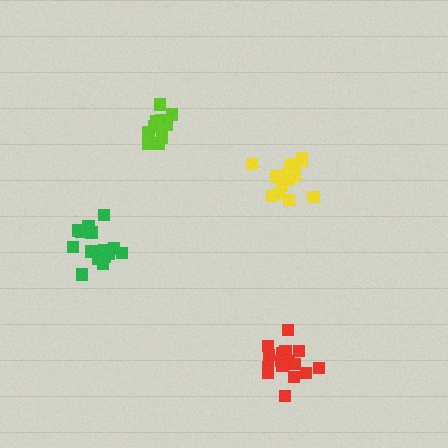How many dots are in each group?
Group 1: 16 dots, Group 2: 12 dots, Group 3: 16 dots, Group 4: 17 dots (61 total).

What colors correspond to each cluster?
The clusters are colored: yellow, lime, green, red.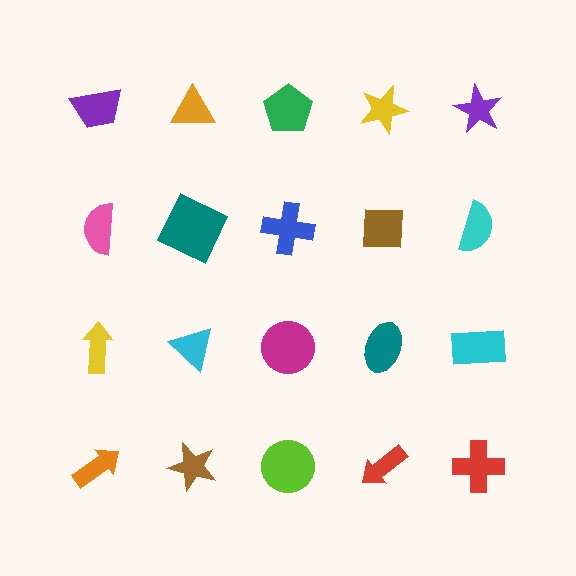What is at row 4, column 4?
A red arrow.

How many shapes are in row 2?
5 shapes.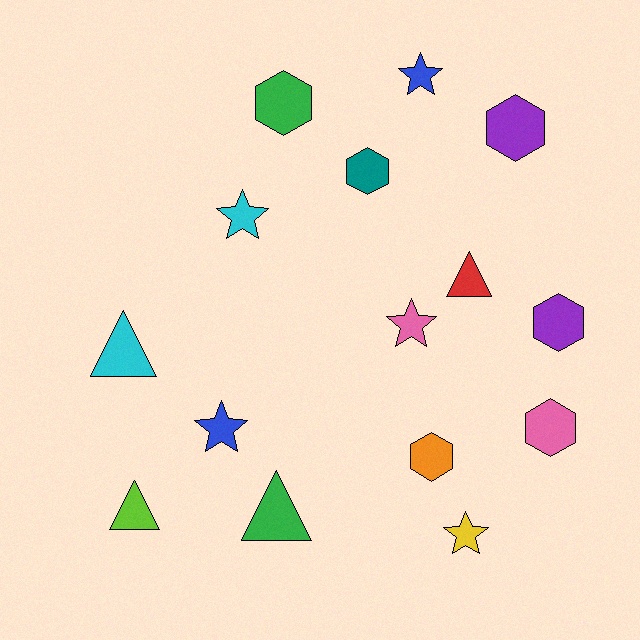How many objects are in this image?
There are 15 objects.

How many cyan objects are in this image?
There are 2 cyan objects.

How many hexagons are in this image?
There are 6 hexagons.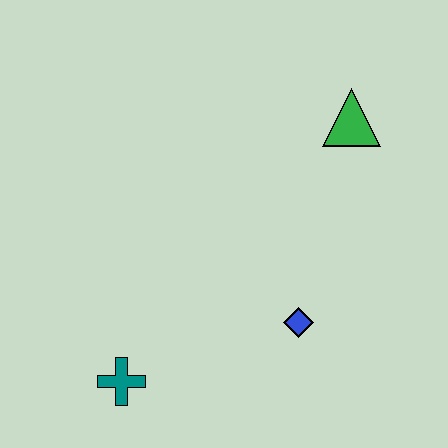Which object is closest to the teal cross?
The blue diamond is closest to the teal cross.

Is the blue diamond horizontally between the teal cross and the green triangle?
Yes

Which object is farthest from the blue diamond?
The green triangle is farthest from the blue diamond.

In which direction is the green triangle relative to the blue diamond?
The green triangle is above the blue diamond.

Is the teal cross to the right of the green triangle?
No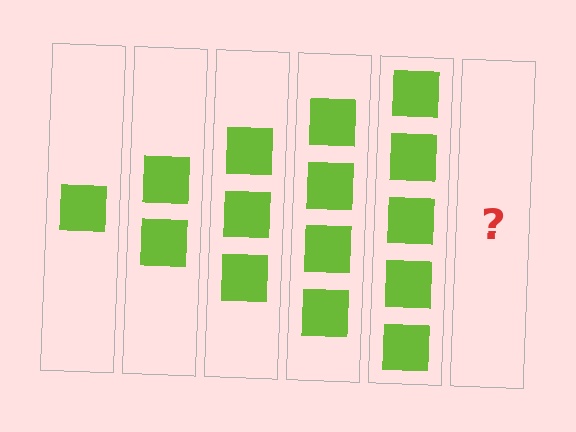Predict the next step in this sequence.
The next step is 6 squares.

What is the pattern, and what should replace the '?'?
The pattern is that each step adds one more square. The '?' should be 6 squares.